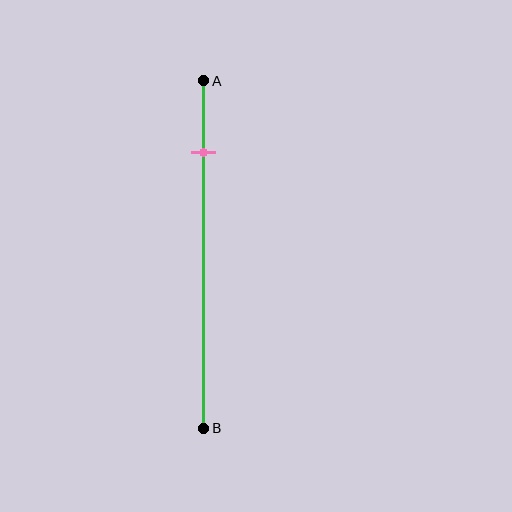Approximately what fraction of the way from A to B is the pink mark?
The pink mark is approximately 20% of the way from A to B.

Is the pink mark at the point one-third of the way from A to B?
No, the mark is at about 20% from A, not at the 33% one-third point.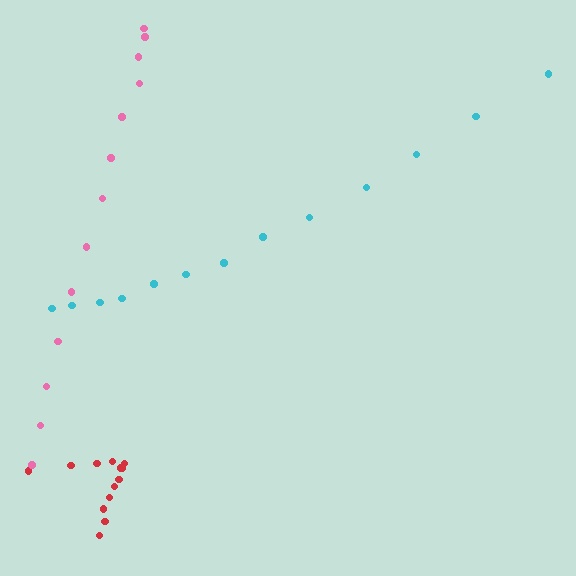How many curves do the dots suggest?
There are 3 distinct paths.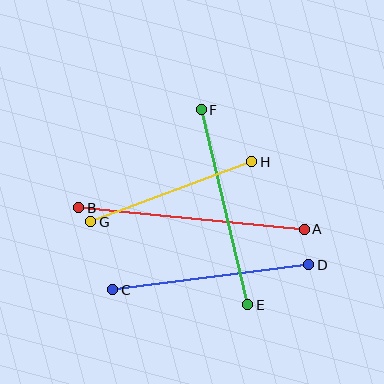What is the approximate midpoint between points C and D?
The midpoint is at approximately (211, 277) pixels.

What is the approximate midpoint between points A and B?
The midpoint is at approximately (192, 219) pixels.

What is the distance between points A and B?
The distance is approximately 227 pixels.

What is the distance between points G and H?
The distance is approximately 172 pixels.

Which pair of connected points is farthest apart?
Points A and B are farthest apart.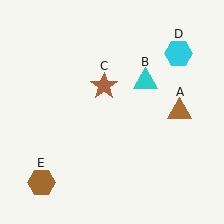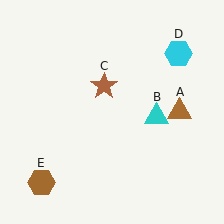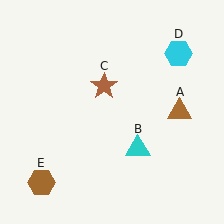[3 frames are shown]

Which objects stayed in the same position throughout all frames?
Brown triangle (object A) and brown star (object C) and cyan hexagon (object D) and brown hexagon (object E) remained stationary.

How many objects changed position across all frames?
1 object changed position: cyan triangle (object B).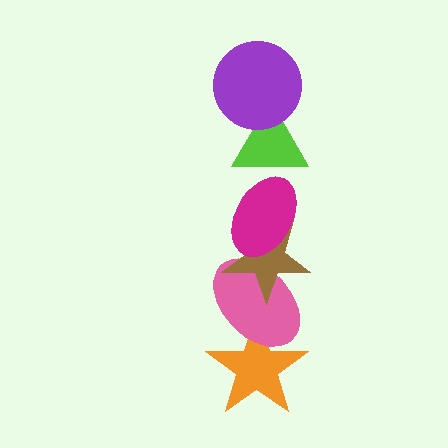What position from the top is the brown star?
The brown star is 4th from the top.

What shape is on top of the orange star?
The pink ellipse is on top of the orange star.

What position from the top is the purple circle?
The purple circle is 1st from the top.